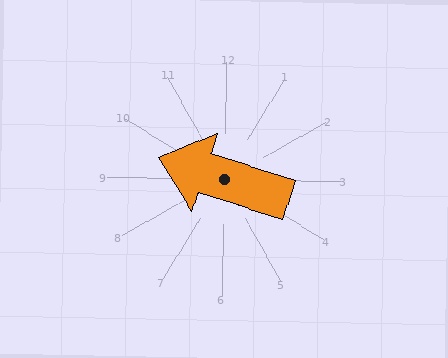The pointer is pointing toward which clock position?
Roughly 10 o'clock.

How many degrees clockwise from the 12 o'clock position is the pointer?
Approximately 287 degrees.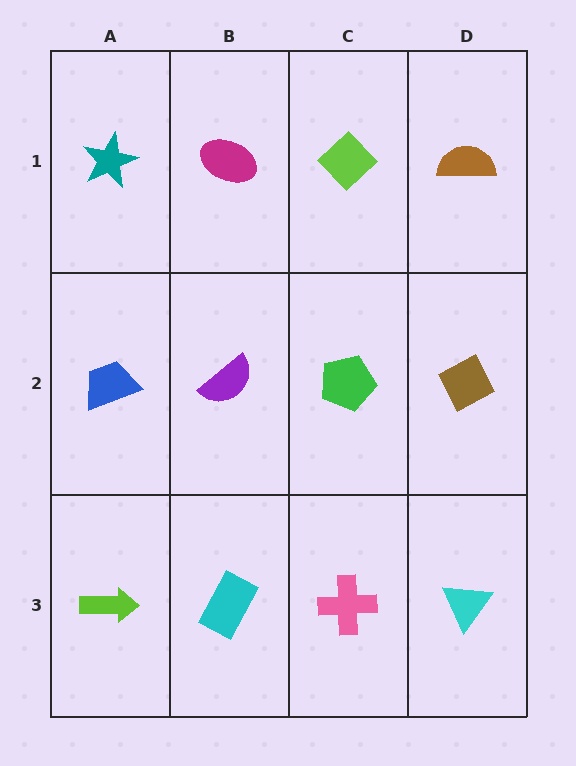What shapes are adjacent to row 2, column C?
A lime diamond (row 1, column C), a pink cross (row 3, column C), a purple semicircle (row 2, column B), a brown diamond (row 2, column D).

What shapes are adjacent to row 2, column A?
A teal star (row 1, column A), a lime arrow (row 3, column A), a purple semicircle (row 2, column B).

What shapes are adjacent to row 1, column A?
A blue trapezoid (row 2, column A), a magenta ellipse (row 1, column B).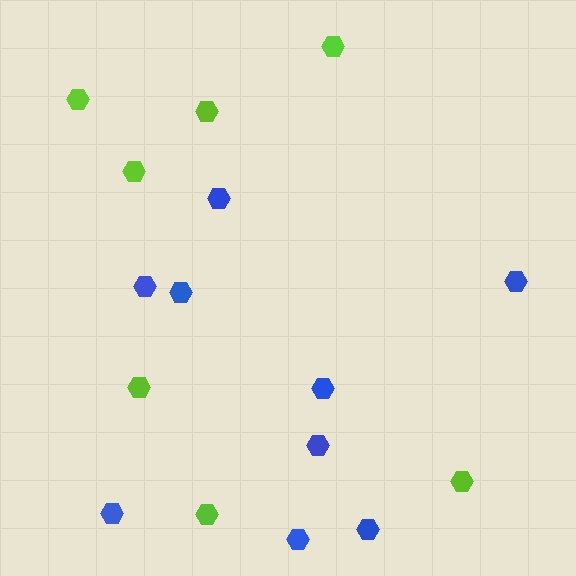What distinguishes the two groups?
There are 2 groups: one group of lime hexagons (7) and one group of blue hexagons (9).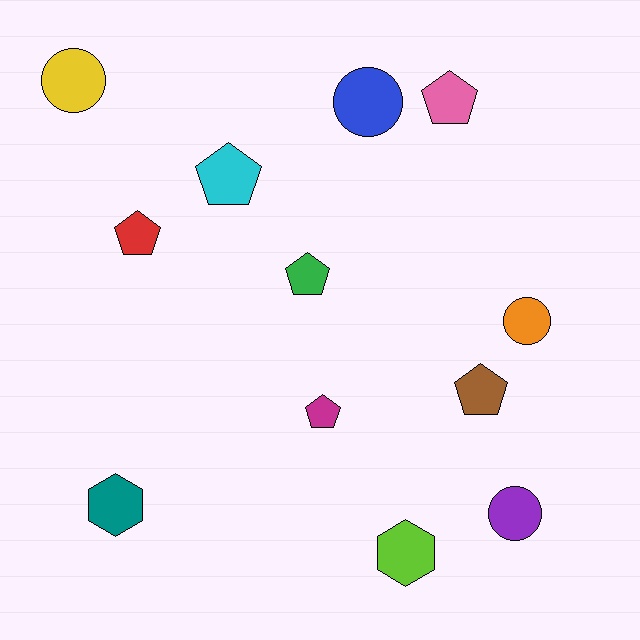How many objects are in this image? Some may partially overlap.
There are 12 objects.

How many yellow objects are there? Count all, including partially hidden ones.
There is 1 yellow object.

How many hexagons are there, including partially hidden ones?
There are 2 hexagons.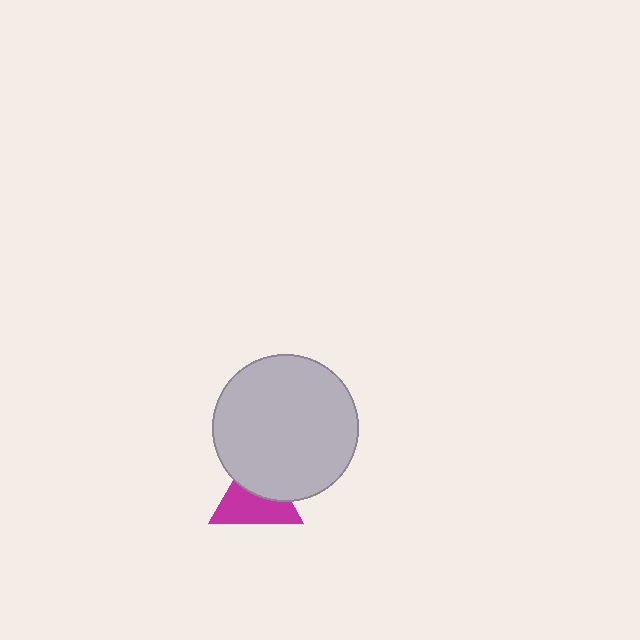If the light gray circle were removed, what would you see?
You would see the complete magenta triangle.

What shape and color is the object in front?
The object in front is a light gray circle.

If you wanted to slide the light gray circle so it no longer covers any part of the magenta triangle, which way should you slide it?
Slide it up — that is the most direct way to separate the two shapes.